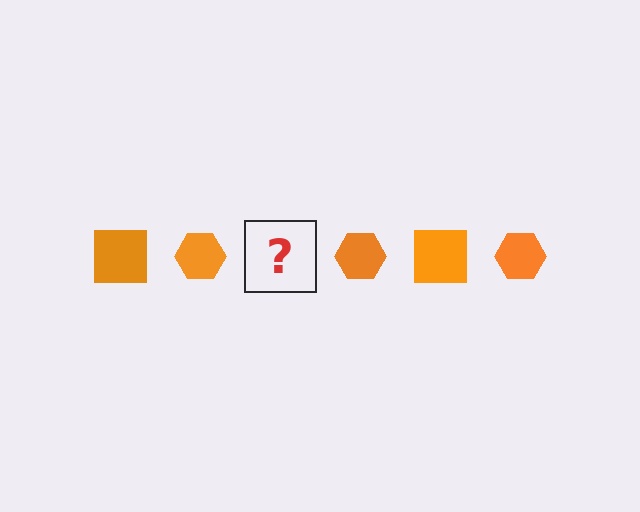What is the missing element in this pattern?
The missing element is an orange square.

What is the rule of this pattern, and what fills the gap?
The rule is that the pattern cycles through square, hexagon shapes in orange. The gap should be filled with an orange square.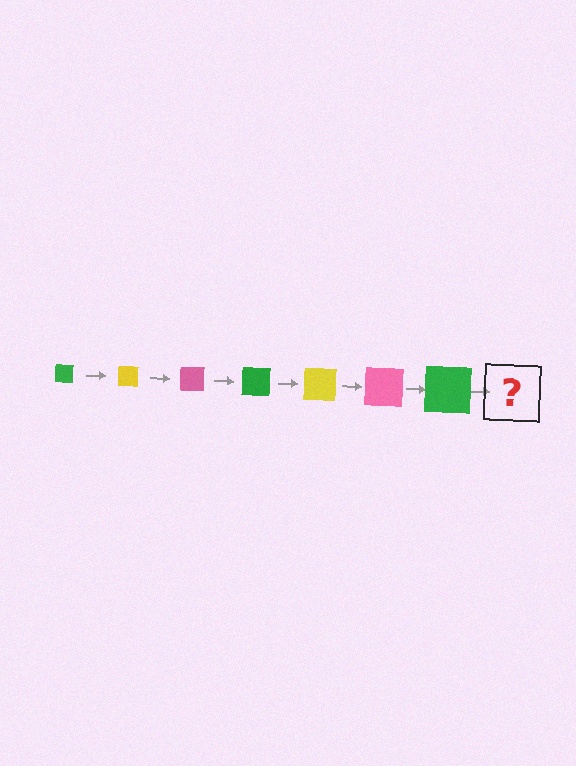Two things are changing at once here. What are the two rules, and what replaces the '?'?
The two rules are that the square grows larger each step and the color cycles through green, yellow, and pink. The '?' should be a yellow square, larger than the previous one.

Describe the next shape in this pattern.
It should be a yellow square, larger than the previous one.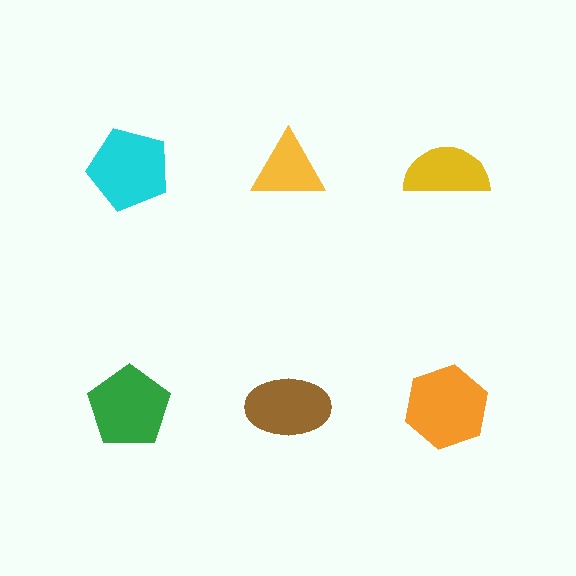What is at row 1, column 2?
A yellow triangle.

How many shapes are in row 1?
3 shapes.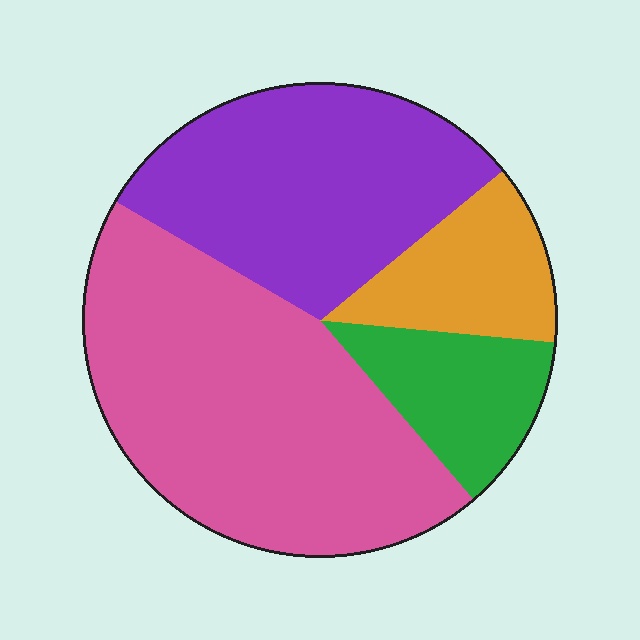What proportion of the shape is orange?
Orange covers 12% of the shape.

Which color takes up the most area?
Pink, at roughly 45%.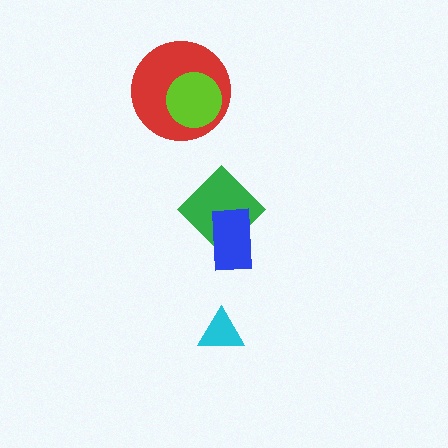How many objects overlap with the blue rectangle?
1 object overlaps with the blue rectangle.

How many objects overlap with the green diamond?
1 object overlaps with the green diamond.